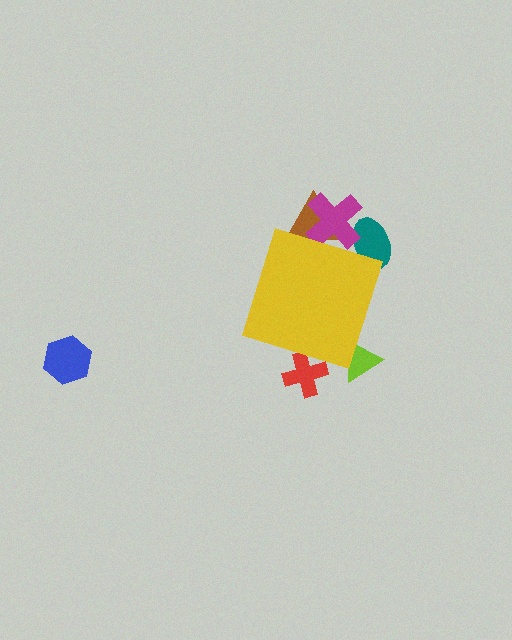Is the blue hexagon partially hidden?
No, the blue hexagon is fully visible.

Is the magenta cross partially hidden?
Yes, the magenta cross is partially hidden behind the yellow diamond.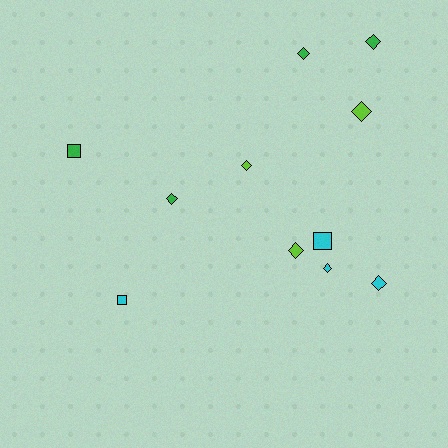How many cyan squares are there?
There are 2 cyan squares.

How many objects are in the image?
There are 11 objects.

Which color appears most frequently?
Cyan, with 4 objects.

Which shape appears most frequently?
Diamond, with 8 objects.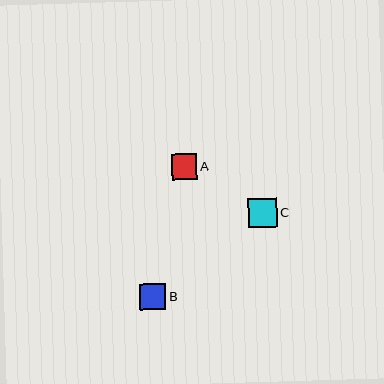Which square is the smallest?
Square A is the smallest with a size of approximately 25 pixels.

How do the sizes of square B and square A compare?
Square B and square A are approximately the same size.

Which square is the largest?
Square C is the largest with a size of approximately 29 pixels.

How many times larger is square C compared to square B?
Square C is approximately 1.1 times the size of square B.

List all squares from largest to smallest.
From largest to smallest: C, B, A.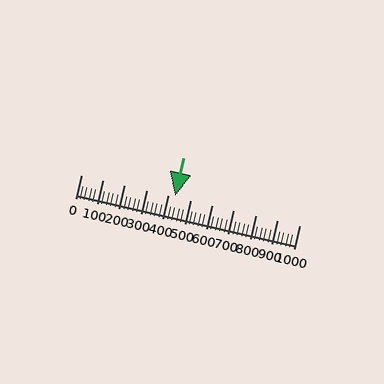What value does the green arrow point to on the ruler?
The green arrow points to approximately 433.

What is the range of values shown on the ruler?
The ruler shows values from 0 to 1000.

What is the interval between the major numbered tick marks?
The major tick marks are spaced 100 units apart.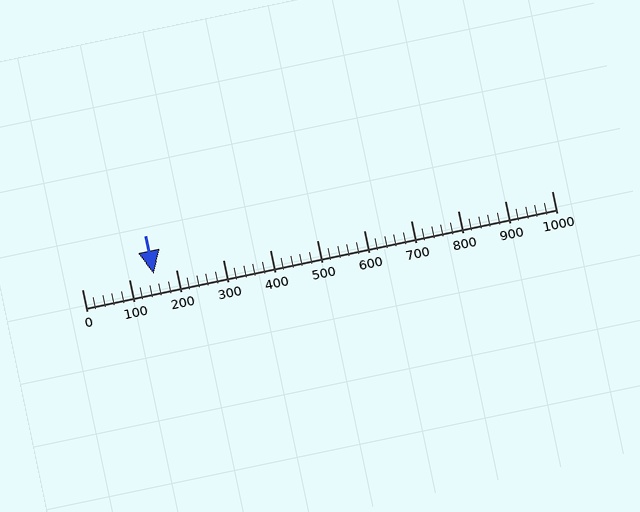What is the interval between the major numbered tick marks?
The major tick marks are spaced 100 units apart.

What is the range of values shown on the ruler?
The ruler shows values from 0 to 1000.